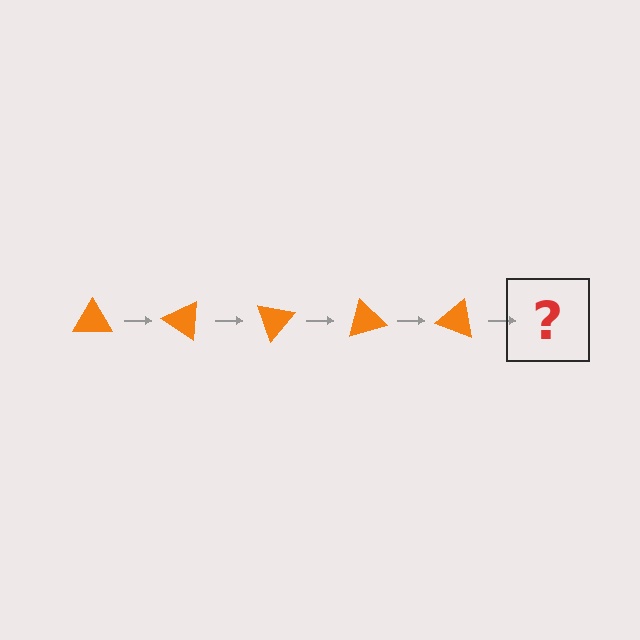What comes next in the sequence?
The next element should be an orange triangle rotated 175 degrees.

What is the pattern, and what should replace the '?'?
The pattern is that the triangle rotates 35 degrees each step. The '?' should be an orange triangle rotated 175 degrees.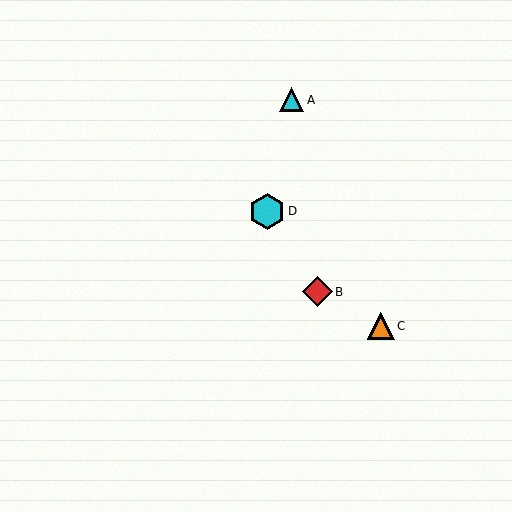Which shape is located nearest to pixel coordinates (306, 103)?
The cyan triangle (labeled A) at (292, 100) is nearest to that location.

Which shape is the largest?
The cyan hexagon (labeled D) is the largest.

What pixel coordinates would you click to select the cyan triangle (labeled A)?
Click at (292, 100) to select the cyan triangle A.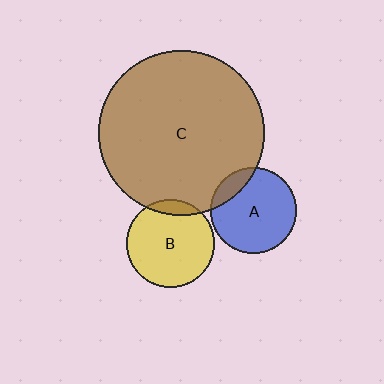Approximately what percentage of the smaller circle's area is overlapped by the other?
Approximately 10%.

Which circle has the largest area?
Circle C (brown).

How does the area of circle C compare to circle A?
Approximately 3.7 times.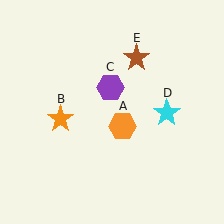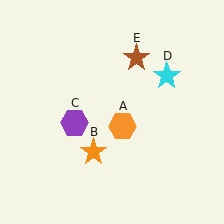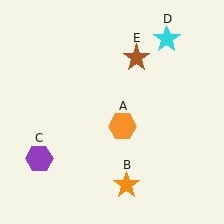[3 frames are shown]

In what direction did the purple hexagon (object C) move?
The purple hexagon (object C) moved down and to the left.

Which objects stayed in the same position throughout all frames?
Orange hexagon (object A) and brown star (object E) remained stationary.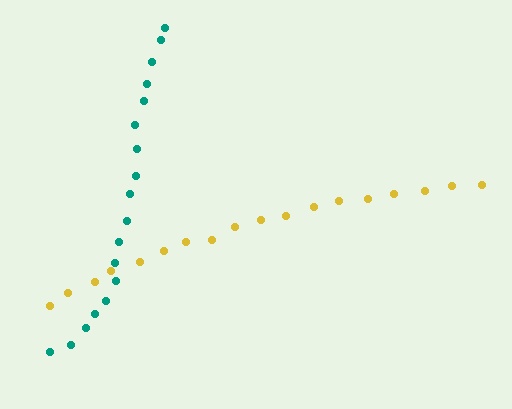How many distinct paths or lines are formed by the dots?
There are 2 distinct paths.